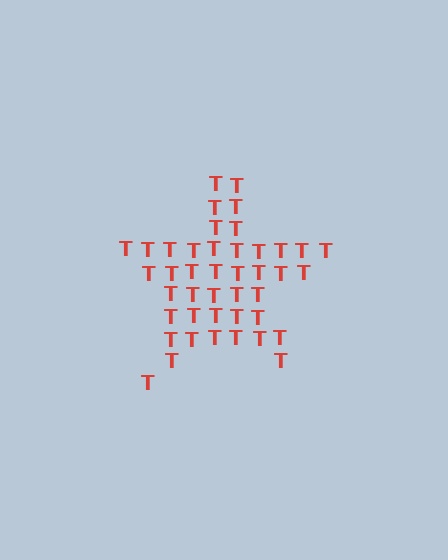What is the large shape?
The large shape is a star.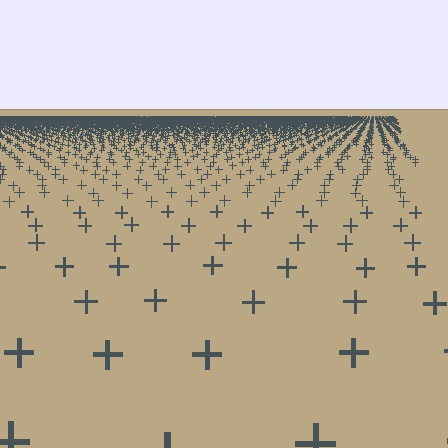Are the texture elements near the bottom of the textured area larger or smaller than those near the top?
Larger. Near the bottom, elements are closer to the viewer and appear at a bigger on-screen size.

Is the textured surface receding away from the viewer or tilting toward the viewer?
The surface is receding away from the viewer. Texture elements get smaller and denser toward the top.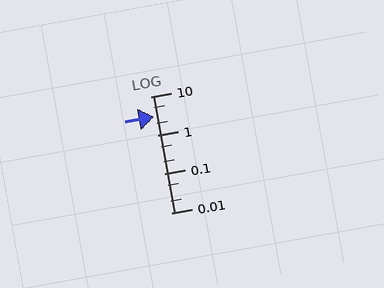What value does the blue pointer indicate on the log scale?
The pointer indicates approximately 3.1.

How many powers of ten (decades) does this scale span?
The scale spans 3 decades, from 0.01 to 10.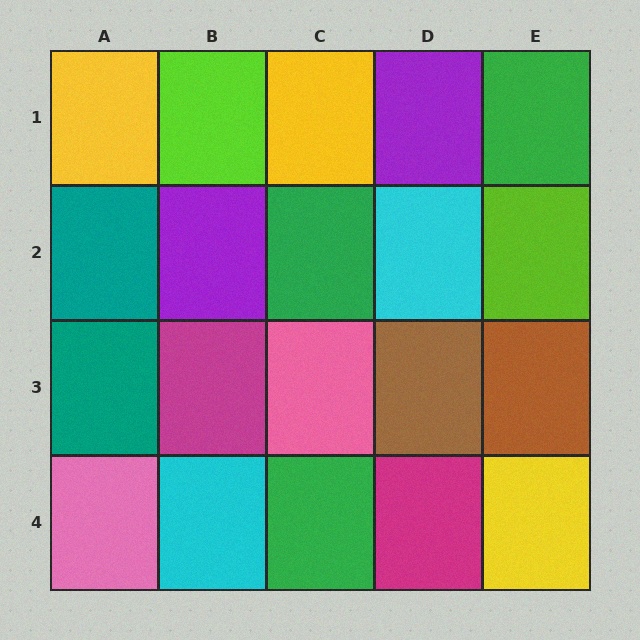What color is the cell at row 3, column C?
Pink.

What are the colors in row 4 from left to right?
Pink, cyan, green, magenta, yellow.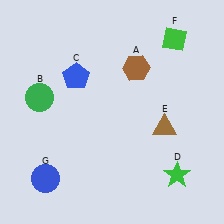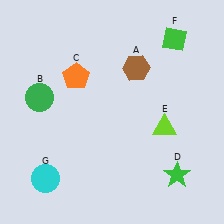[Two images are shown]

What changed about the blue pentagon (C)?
In Image 1, C is blue. In Image 2, it changed to orange.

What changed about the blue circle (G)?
In Image 1, G is blue. In Image 2, it changed to cyan.